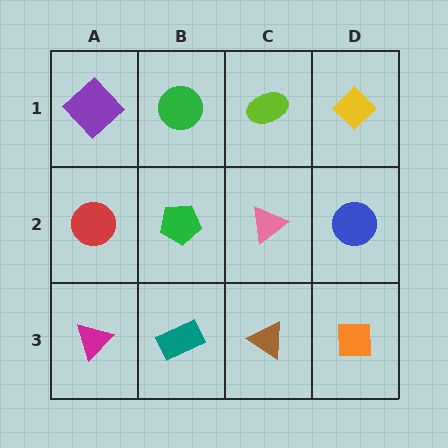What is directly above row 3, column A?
A red circle.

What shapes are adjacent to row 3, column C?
A pink triangle (row 2, column C), a teal rectangle (row 3, column B), an orange square (row 3, column D).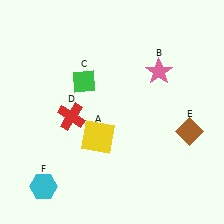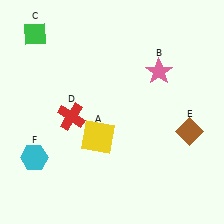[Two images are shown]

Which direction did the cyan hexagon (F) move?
The cyan hexagon (F) moved up.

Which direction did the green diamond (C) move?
The green diamond (C) moved left.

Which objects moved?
The objects that moved are: the green diamond (C), the cyan hexagon (F).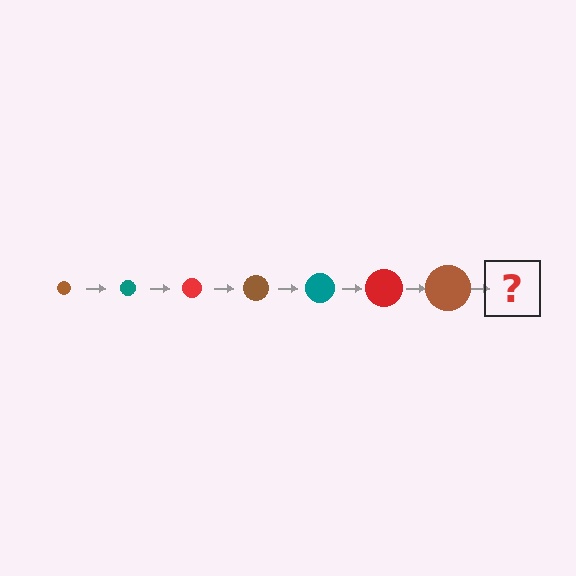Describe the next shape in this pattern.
It should be a teal circle, larger than the previous one.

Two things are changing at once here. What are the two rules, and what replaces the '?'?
The two rules are that the circle grows larger each step and the color cycles through brown, teal, and red. The '?' should be a teal circle, larger than the previous one.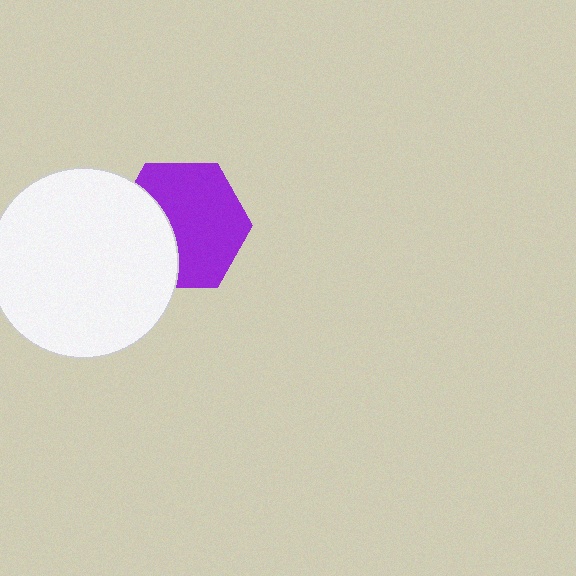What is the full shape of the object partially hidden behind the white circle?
The partially hidden object is a purple hexagon.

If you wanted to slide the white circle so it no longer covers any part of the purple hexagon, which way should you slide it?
Slide it left — that is the most direct way to separate the two shapes.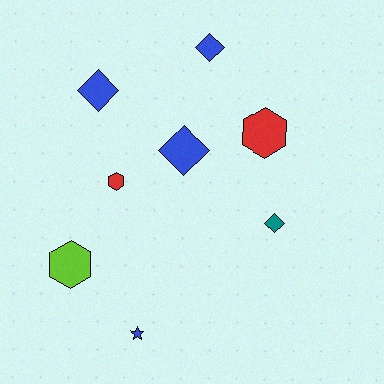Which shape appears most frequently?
Diamond, with 4 objects.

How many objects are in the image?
There are 8 objects.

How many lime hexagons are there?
There is 1 lime hexagon.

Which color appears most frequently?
Blue, with 4 objects.